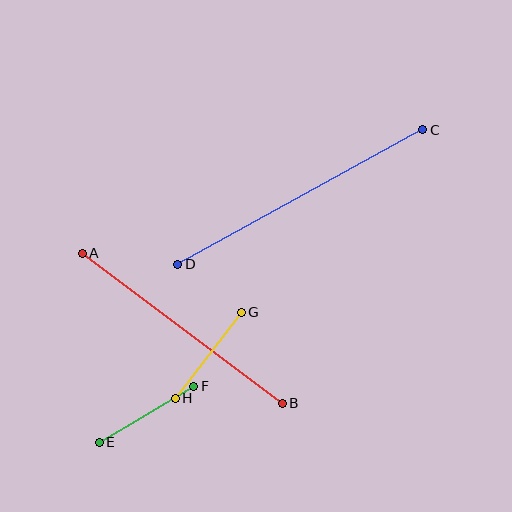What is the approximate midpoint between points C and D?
The midpoint is at approximately (300, 197) pixels.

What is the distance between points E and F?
The distance is approximately 110 pixels.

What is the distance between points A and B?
The distance is approximately 250 pixels.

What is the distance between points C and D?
The distance is approximately 280 pixels.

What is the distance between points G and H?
The distance is approximately 109 pixels.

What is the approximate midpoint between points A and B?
The midpoint is at approximately (182, 328) pixels.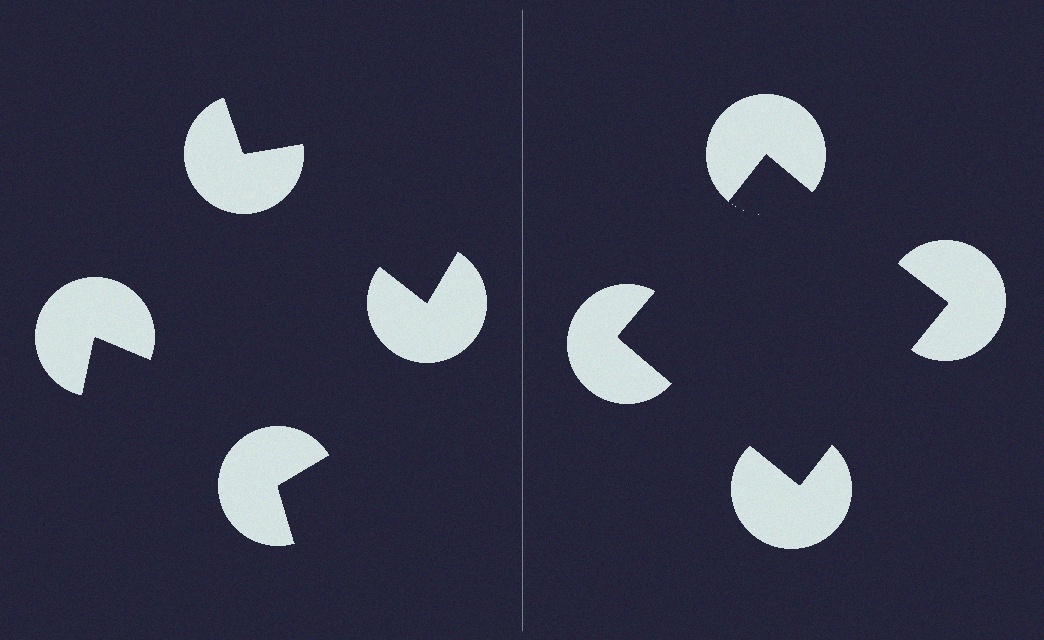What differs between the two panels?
The pac-man discs are positioned identically on both sides; only the wedge orientations differ. On the right they align to a square; on the left they are misaligned.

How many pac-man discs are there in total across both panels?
8 — 4 on each side.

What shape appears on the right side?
An illusory square.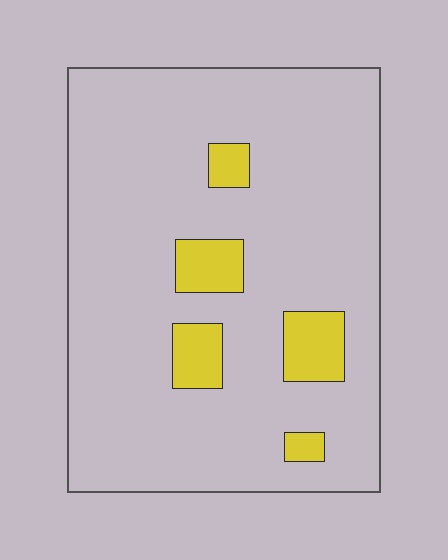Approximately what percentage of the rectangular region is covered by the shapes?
Approximately 10%.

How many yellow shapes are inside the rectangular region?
5.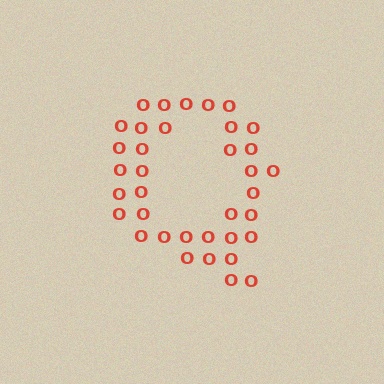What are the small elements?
The small elements are letter O's.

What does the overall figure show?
The overall figure shows the letter Q.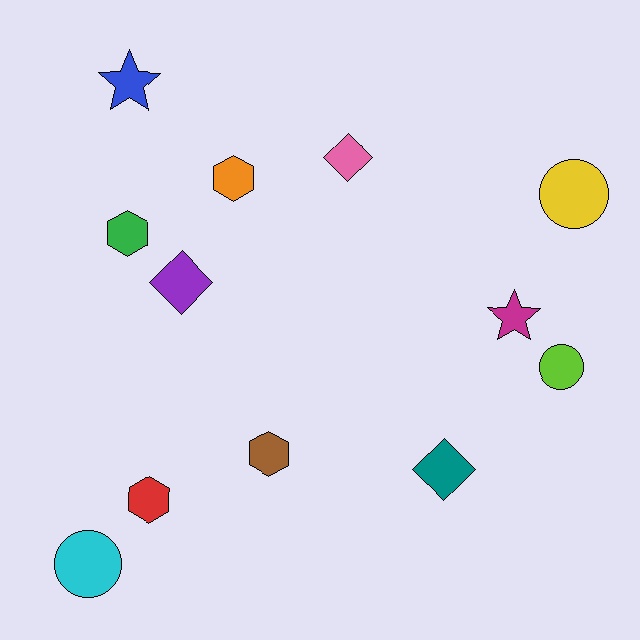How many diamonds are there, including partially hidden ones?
There are 3 diamonds.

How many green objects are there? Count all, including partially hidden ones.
There is 1 green object.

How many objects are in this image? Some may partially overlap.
There are 12 objects.